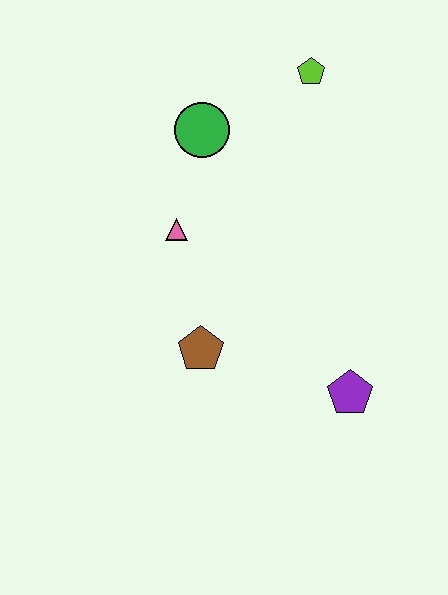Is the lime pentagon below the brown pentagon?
No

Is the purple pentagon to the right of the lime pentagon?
Yes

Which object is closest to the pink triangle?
The green circle is closest to the pink triangle.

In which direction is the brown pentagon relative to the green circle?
The brown pentagon is below the green circle.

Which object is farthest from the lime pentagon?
The purple pentagon is farthest from the lime pentagon.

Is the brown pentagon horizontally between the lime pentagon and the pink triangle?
Yes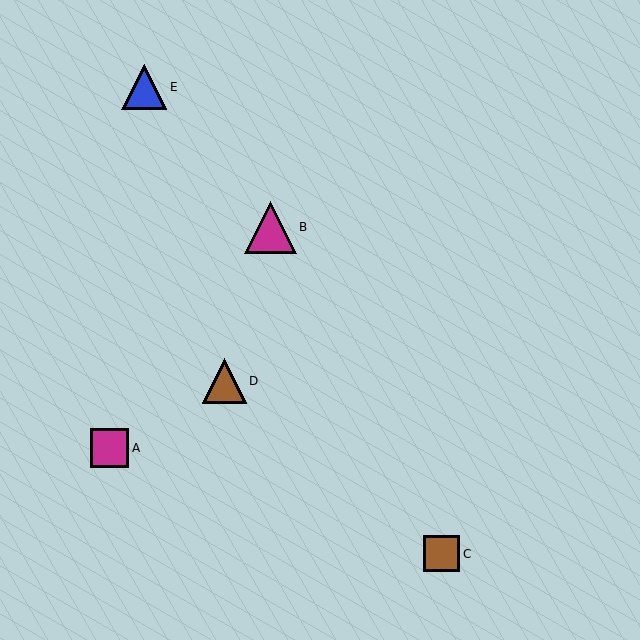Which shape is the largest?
The magenta triangle (labeled B) is the largest.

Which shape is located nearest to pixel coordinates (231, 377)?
The brown triangle (labeled D) at (224, 381) is nearest to that location.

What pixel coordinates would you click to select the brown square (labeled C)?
Click at (442, 554) to select the brown square C.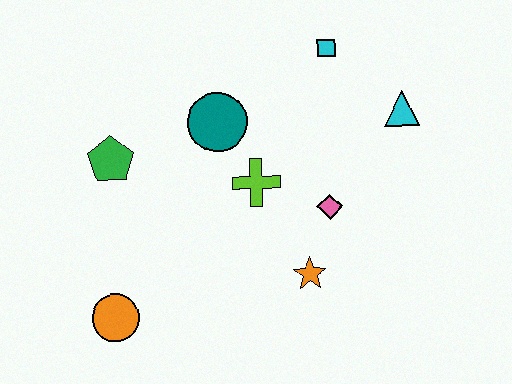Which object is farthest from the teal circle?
The orange circle is farthest from the teal circle.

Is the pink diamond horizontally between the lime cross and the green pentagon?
No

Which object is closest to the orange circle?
The green pentagon is closest to the orange circle.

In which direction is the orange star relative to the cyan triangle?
The orange star is below the cyan triangle.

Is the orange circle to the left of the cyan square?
Yes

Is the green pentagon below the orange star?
No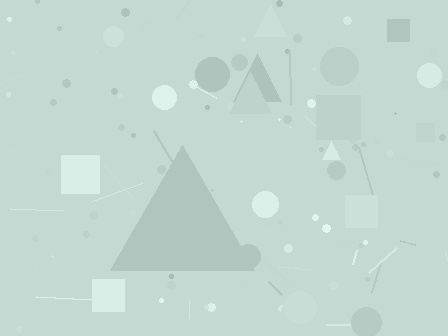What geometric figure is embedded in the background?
A triangle is embedded in the background.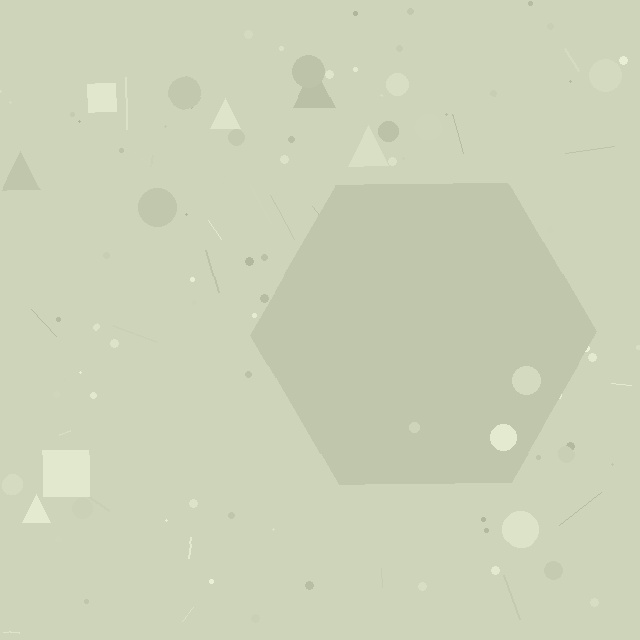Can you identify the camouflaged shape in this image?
The camouflaged shape is a hexagon.